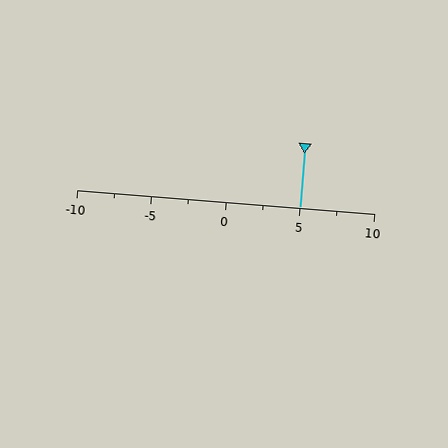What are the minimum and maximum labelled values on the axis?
The axis runs from -10 to 10.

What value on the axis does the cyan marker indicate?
The marker indicates approximately 5.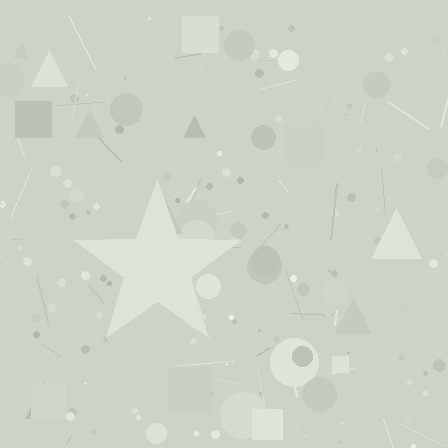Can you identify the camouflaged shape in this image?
The camouflaged shape is a star.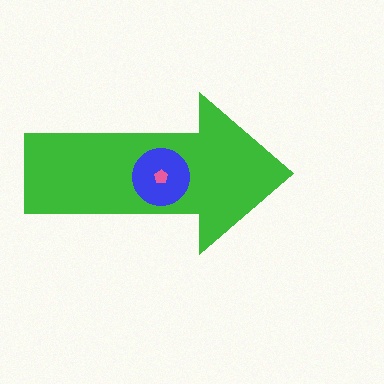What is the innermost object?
The pink pentagon.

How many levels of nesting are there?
3.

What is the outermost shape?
The green arrow.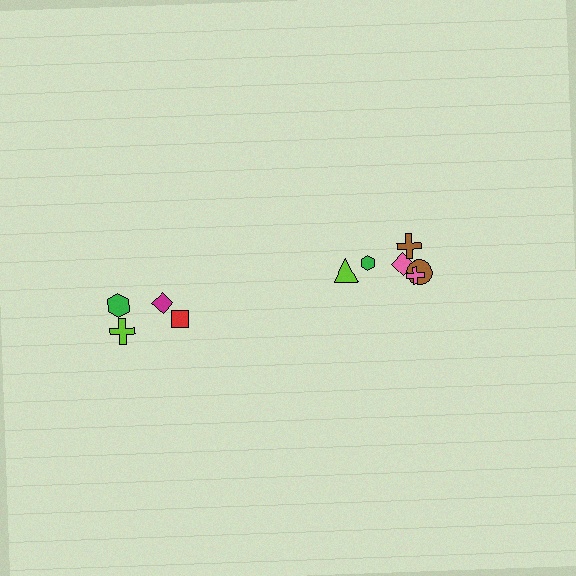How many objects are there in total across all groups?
There are 10 objects.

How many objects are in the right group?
There are 6 objects.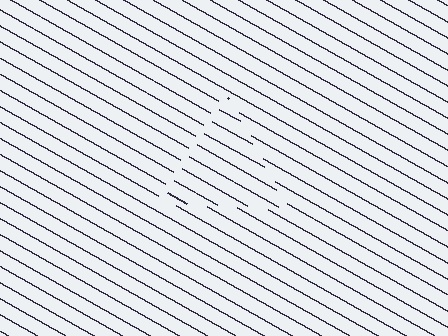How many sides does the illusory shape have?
3 sides — the line-ends trace a triangle.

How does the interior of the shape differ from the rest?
The interior of the shape contains the same grating, shifted by half a period — the contour is defined by the phase discontinuity where line-ends from the inner and outer gratings abut.